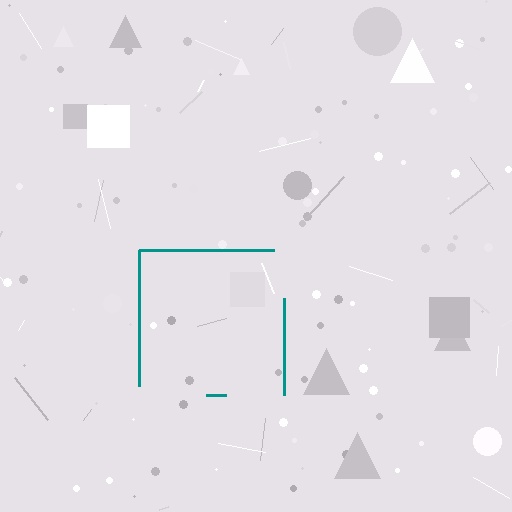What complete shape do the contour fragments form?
The contour fragments form a square.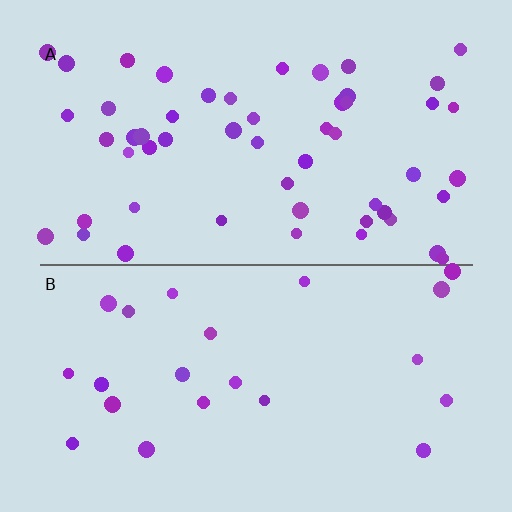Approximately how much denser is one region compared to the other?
Approximately 2.4× — region A over region B.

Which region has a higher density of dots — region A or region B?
A (the top).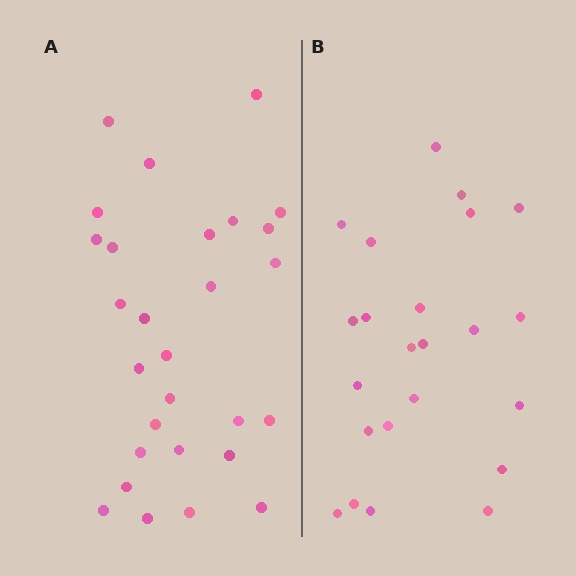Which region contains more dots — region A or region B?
Region A (the left region) has more dots.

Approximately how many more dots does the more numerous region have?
Region A has about 5 more dots than region B.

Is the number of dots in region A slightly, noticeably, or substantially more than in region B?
Region A has only slightly more — the two regions are fairly close. The ratio is roughly 1.2 to 1.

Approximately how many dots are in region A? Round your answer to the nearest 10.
About 30 dots. (The exact count is 28, which rounds to 30.)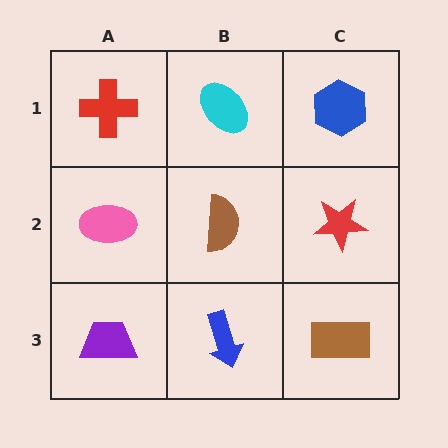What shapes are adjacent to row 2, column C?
A blue hexagon (row 1, column C), a brown rectangle (row 3, column C), a brown semicircle (row 2, column B).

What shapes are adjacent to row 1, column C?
A red star (row 2, column C), a cyan ellipse (row 1, column B).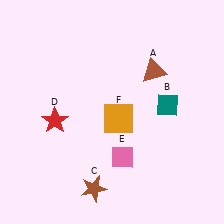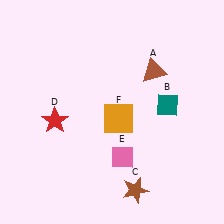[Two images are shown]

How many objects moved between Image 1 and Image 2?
1 object moved between the two images.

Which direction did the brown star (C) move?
The brown star (C) moved right.